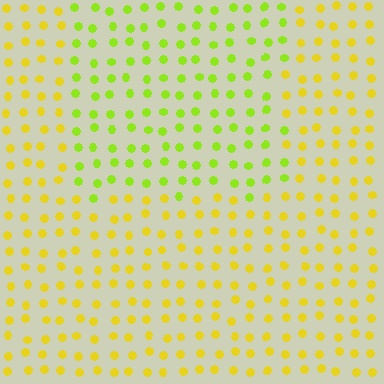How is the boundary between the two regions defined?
The boundary is defined purely by a slight shift in hue (about 33 degrees). Spacing, size, and orientation are identical on both sides.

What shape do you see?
I see a rectangle.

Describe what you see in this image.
The image is filled with small yellow elements in a uniform arrangement. A rectangle-shaped region is visible where the elements are tinted to a slightly different hue, forming a subtle color boundary.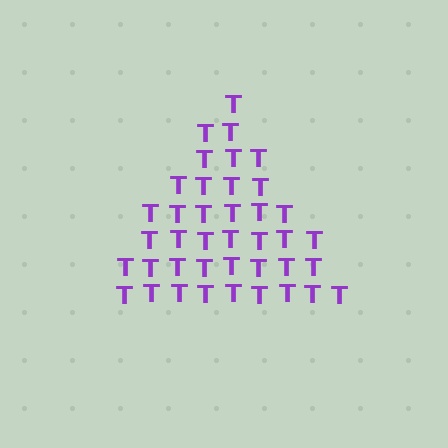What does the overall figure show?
The overall figure shows a triangle.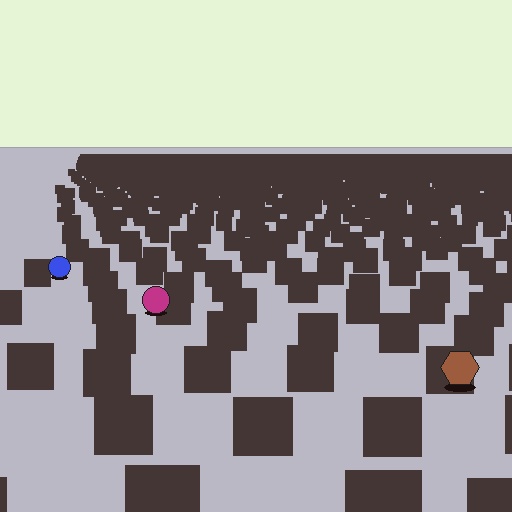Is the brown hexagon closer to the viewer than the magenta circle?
Yes. The brown hexagon is closer — you can tell from the texture gradient: the ground texture is coarser near it.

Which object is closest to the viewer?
The brown hexagon is closest. The texture marks near it are larger and more spread out.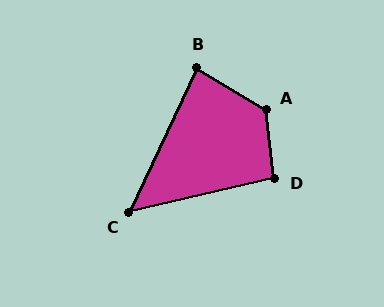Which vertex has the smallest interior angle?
C, at approximately 52 degrees.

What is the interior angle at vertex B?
Approximately 83 degrees (acute).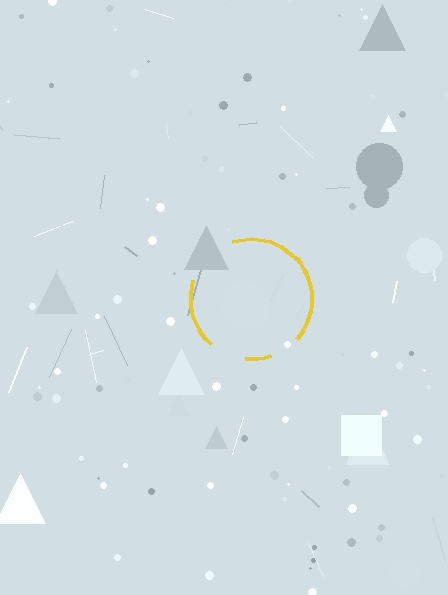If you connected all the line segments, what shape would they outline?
They would outline a circle.